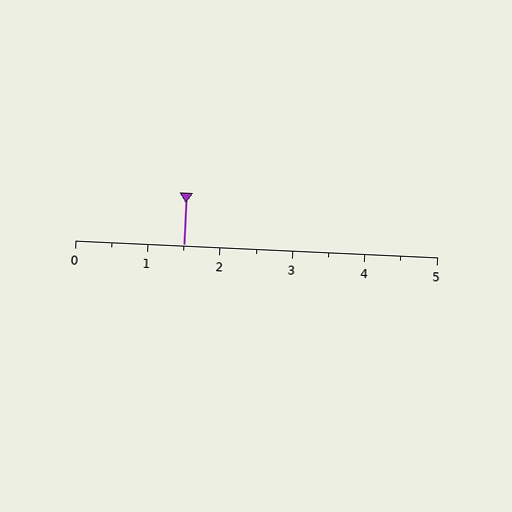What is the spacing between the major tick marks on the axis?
The major ticks are spaced 1 apart.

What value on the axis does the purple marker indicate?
The marker indicates approximately 1.5.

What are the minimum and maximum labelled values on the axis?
The axis runs from 0 to 5.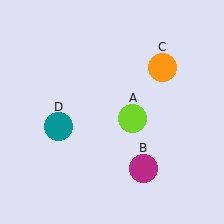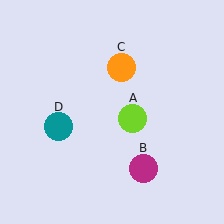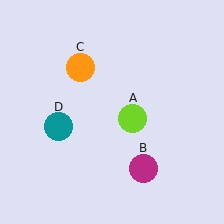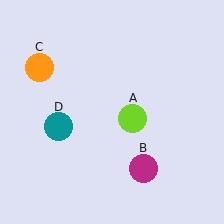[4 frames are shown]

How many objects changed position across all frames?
1 object changed position: orange circle (object C).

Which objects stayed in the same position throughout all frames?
Lime circle (object A) and magenta circle (object B) and teal circle (object D) remained stationary.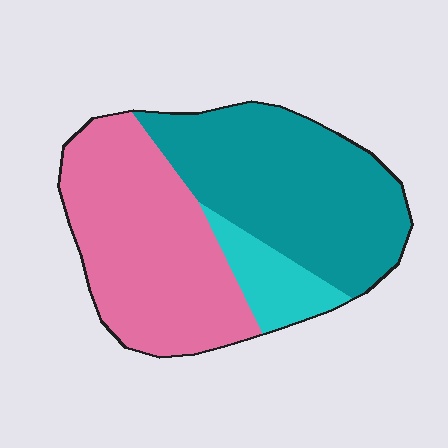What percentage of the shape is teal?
Teal takes up between a quarter and a half of the shape.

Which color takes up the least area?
Cyan, at roughly 10%.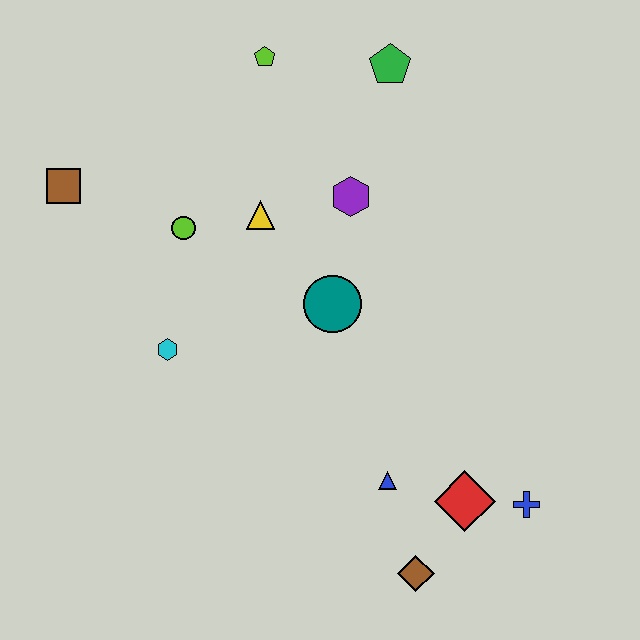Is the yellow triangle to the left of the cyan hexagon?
No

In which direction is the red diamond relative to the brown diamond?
The red diamond is above the brown diamond.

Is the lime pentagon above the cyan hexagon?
Yes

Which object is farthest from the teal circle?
The brown square is farthest from the teal circle.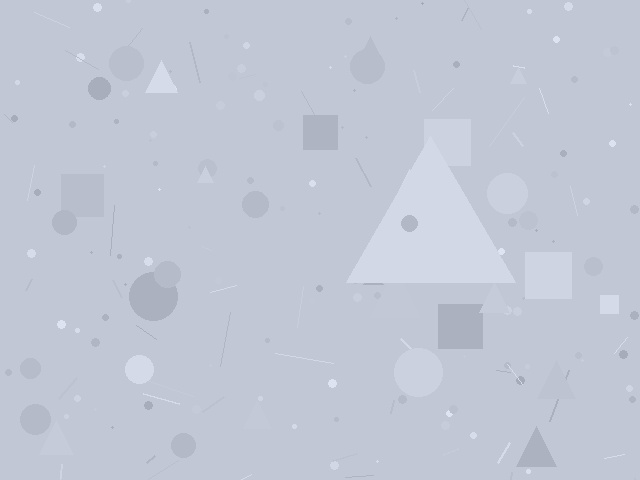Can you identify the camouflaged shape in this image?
The camouflaged shape is a triangle.